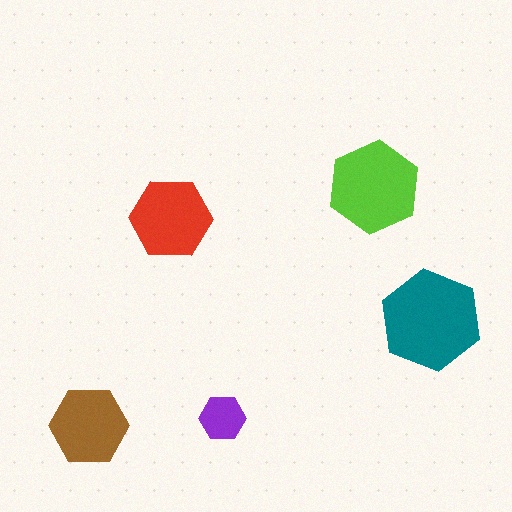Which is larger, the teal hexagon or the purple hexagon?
The teal one.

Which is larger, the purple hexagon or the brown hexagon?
The brown one.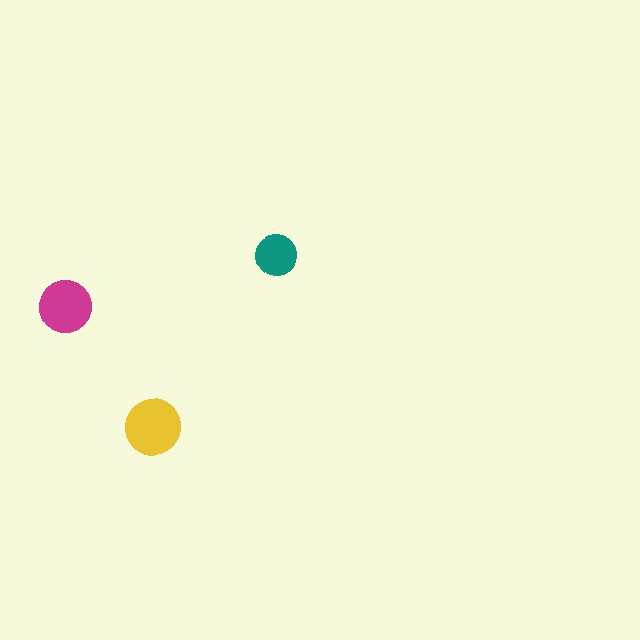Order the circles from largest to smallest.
the yellow one, the magenta one, the teal one.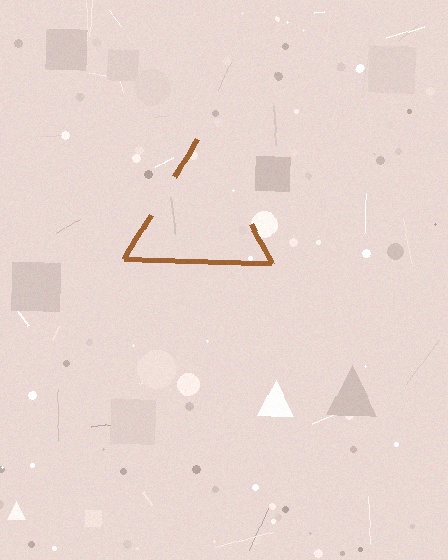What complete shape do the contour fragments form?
The contour fragments form a triangle.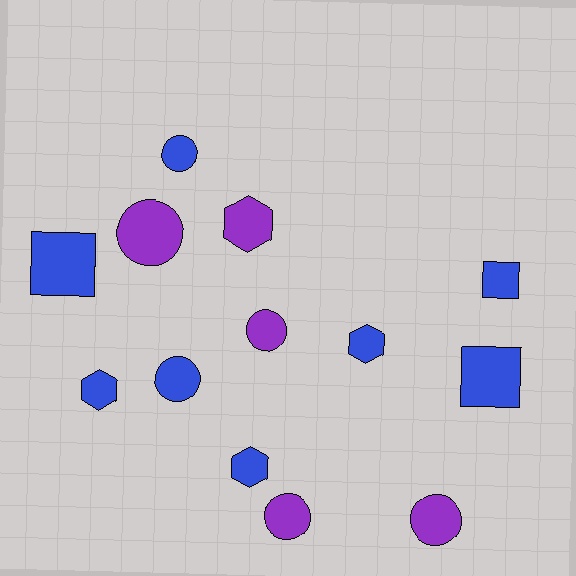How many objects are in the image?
There are 13 objects.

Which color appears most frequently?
Blue, with 8 objects.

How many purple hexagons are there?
There is 1 purple hexagon.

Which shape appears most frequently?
Circle, with 6 objects.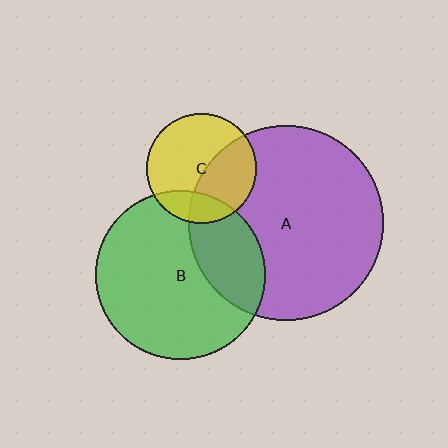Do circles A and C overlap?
Yes.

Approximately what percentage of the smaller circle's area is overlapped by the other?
Approximately 40%.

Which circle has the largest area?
Circle A (purple).